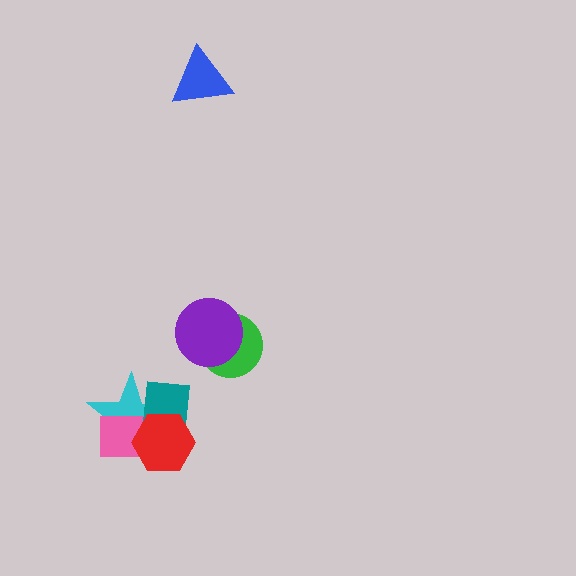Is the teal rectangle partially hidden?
Yes, it is partially covered by another shape.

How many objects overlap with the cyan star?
3 objects overlap with the cyan star.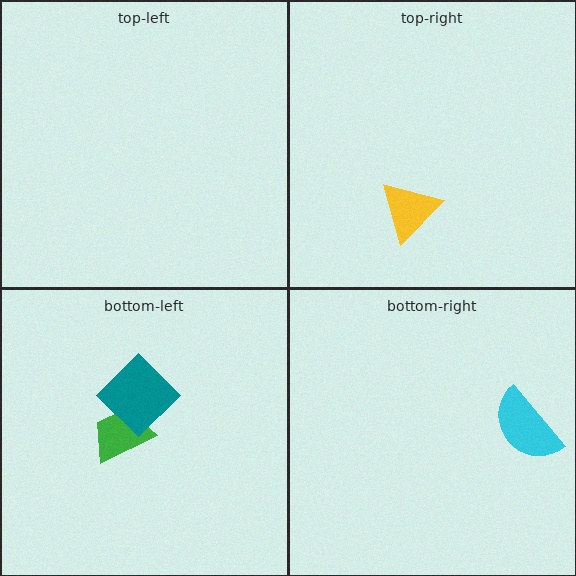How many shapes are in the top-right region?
1.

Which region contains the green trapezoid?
The bottom-left region.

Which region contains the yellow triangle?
The top-right region.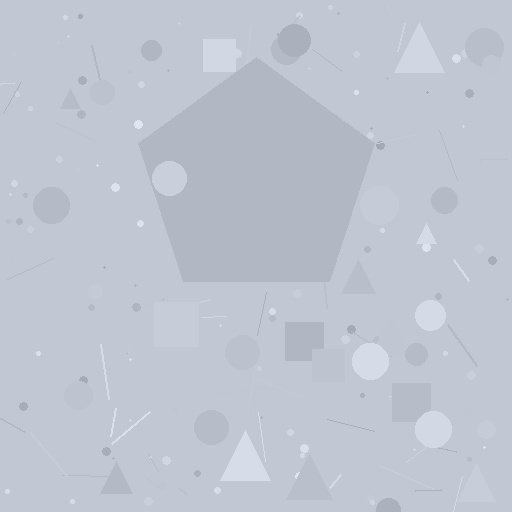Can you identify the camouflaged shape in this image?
The camouflaged shape is a pentagon.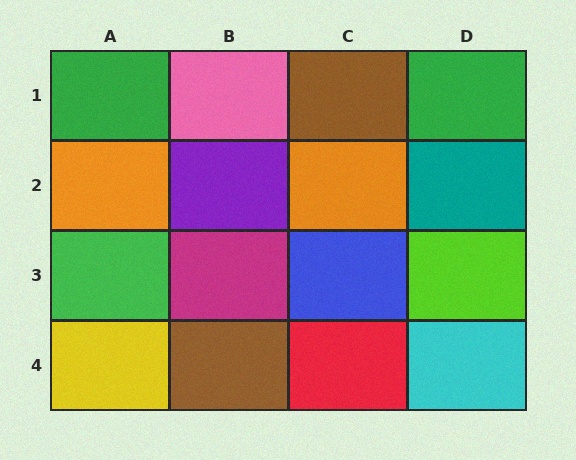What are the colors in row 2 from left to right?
Orange, purple, orange, teal.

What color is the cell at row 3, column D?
Lime.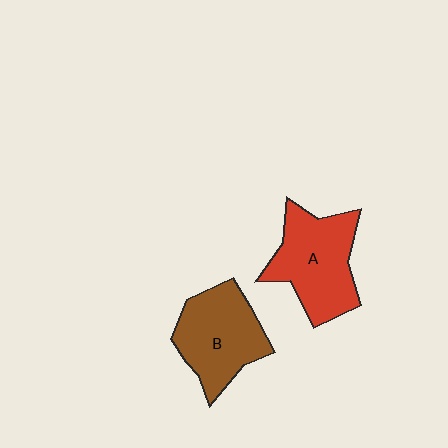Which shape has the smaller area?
Shape B (brown).